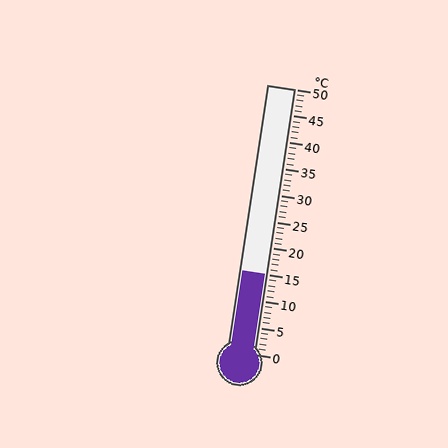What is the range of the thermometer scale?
The thermometer scale ranges from 0°C to 50°C.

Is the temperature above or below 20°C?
The temperature is below 20°C.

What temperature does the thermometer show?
The thermometer shows approximately 15°C.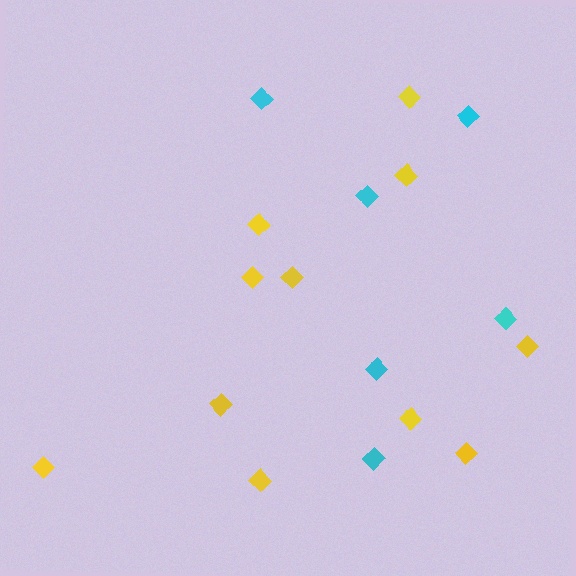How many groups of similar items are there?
There are 2 groups: one group of yellow diamonds (11) and one group of cyan diamonds (6).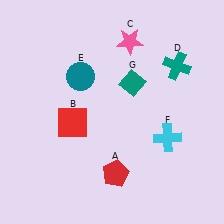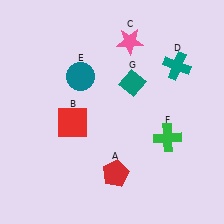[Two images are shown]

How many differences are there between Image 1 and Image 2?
There is 1 difference between the two images.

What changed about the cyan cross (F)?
In Image 1, F is cyan. In Image 2, it changed to green.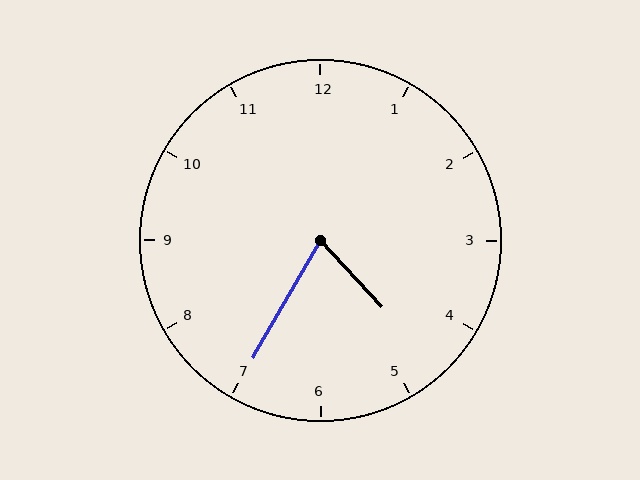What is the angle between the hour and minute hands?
Approximately 72 degrees.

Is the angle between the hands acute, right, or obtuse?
It is acute.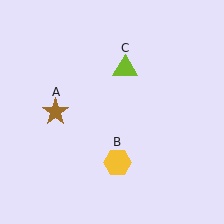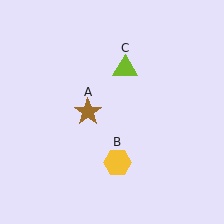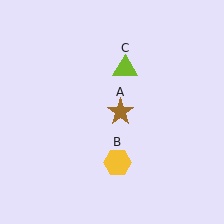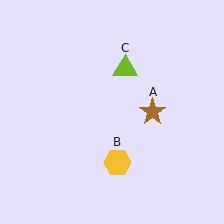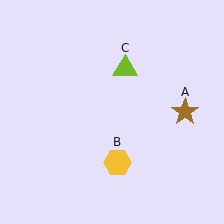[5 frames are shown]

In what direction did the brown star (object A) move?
The brown star (object A) moved right.